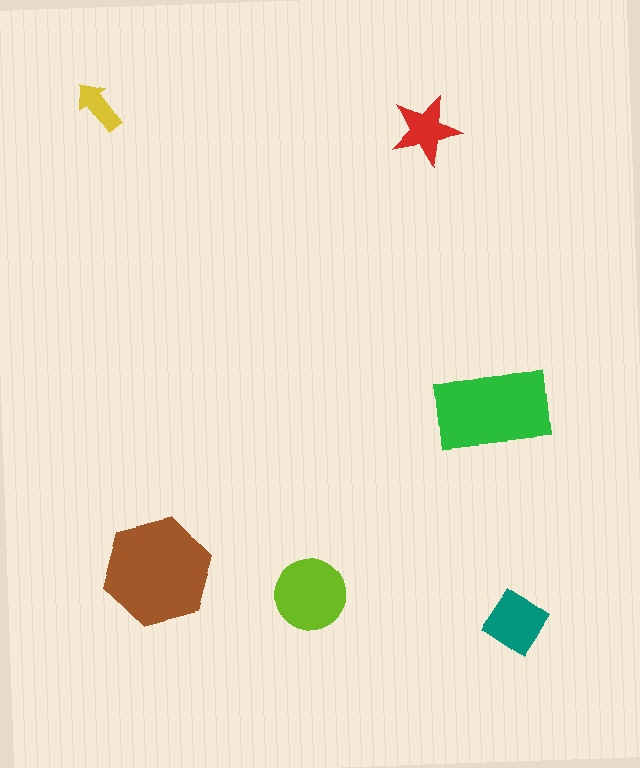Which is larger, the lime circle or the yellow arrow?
The lime circle.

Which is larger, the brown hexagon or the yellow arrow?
The brown hexagon.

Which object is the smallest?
The yellow arrow.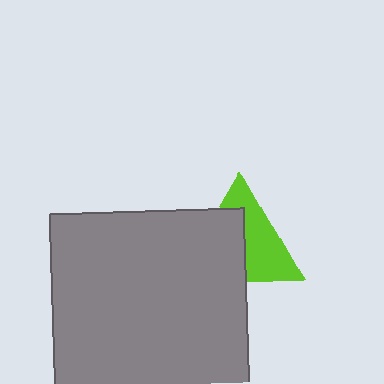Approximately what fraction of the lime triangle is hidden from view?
Roughly 49% of the lime triangle is hidden behind the gray square.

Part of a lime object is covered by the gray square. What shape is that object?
It is a triangle.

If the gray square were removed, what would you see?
You would see the complete lime triangle.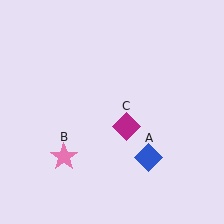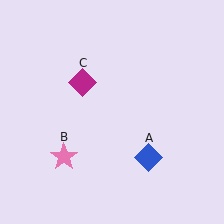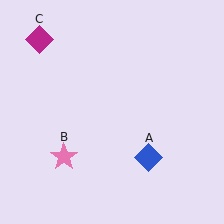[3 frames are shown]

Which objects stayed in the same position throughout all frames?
Blue diamond (object A) and pink star (object B) remained stationary.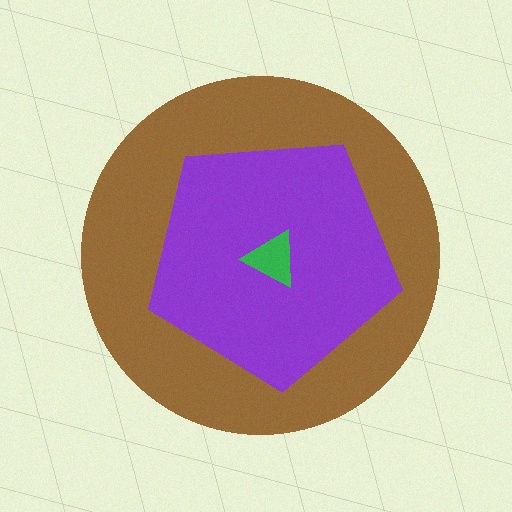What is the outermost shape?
The brown circle.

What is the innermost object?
The green triangle.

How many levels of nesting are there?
3.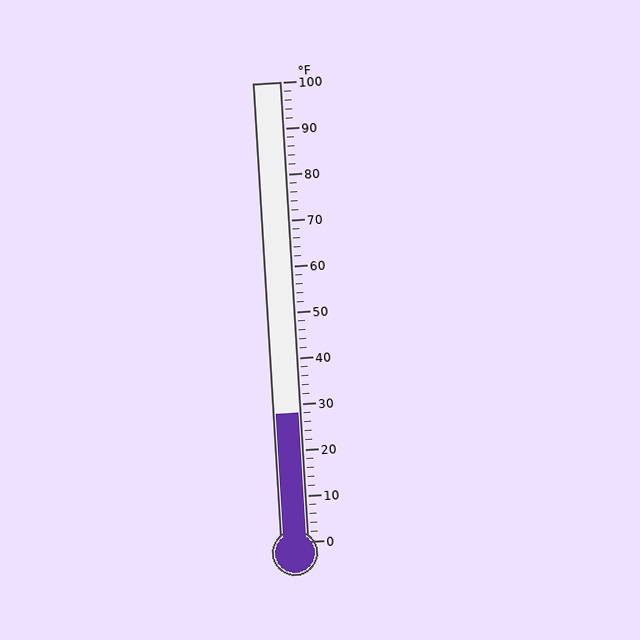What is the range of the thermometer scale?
The thermometer scale ranges from 0°F to 100°F.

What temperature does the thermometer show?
The thermometer shows approximately 28°F.